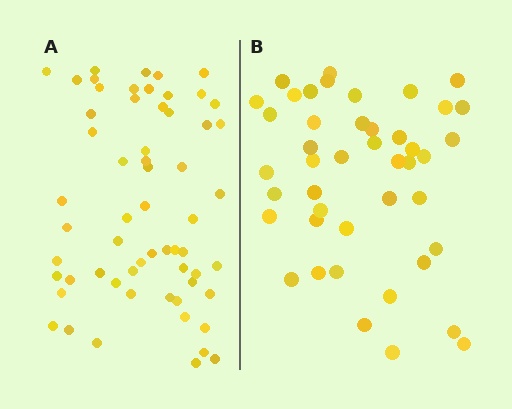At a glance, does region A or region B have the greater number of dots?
Region A (the left region) has more dots.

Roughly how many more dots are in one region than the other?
Region A has approximately 15 more dots than region B.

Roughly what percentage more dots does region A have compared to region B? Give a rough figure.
About 35% more.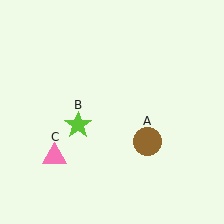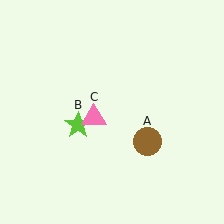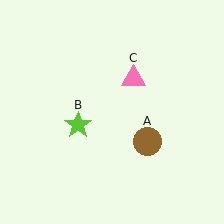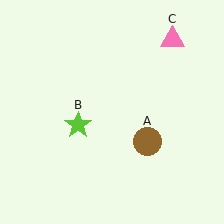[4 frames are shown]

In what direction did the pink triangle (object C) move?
The pink triangle (object C) moved up and to the right.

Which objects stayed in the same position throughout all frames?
Brown circle (object A) and lime star (object B) remained stationary.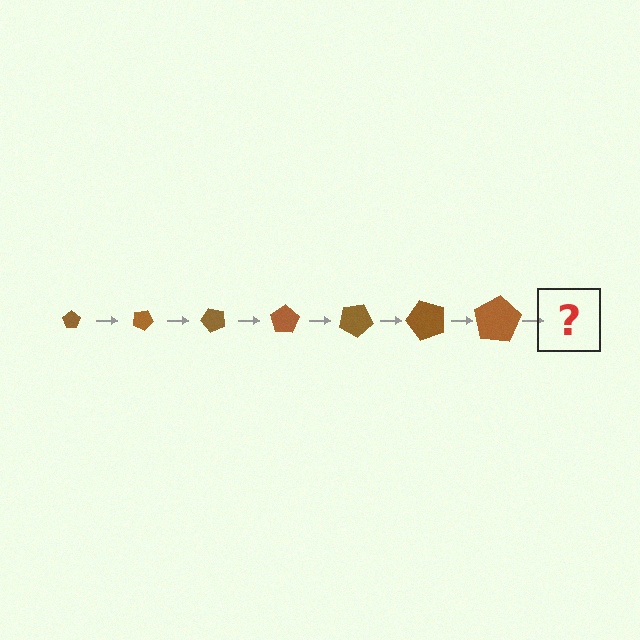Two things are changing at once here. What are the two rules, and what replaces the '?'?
The two rules are that the pentagon grows larger each step and it rotates 25 degrees each step. The '?' should be a pentagon, larger than the previous one and rotated 175 degrees from the start.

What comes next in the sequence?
The next element should be a pentagon, larger than the previous one and rotated 175 degrees from the start.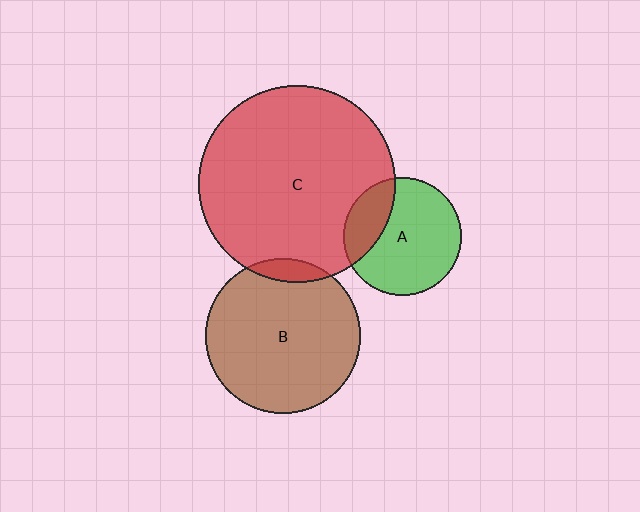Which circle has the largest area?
Circle C (red).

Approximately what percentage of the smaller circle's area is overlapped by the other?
Approximately 5%.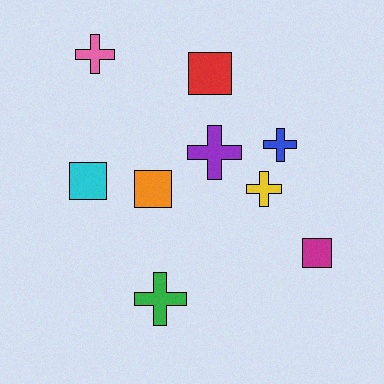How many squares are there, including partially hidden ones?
There are 4 squares.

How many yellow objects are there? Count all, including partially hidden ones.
There is 1 yellow object.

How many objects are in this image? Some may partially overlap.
There are 9 objects.